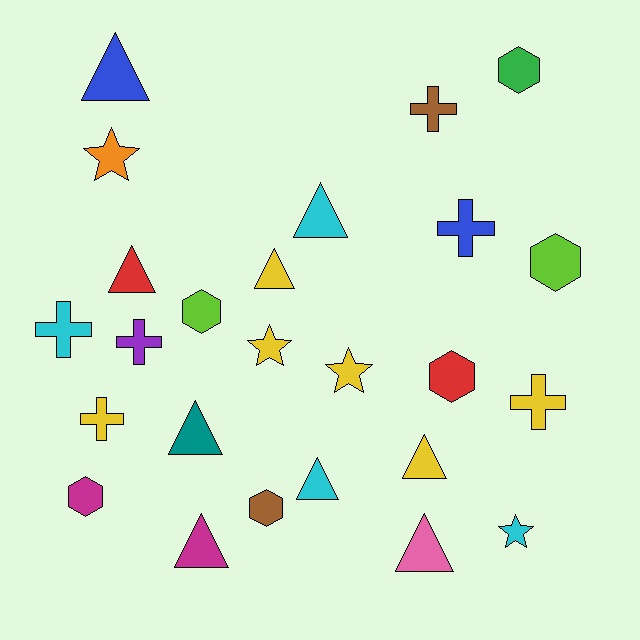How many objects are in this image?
There are 25 objects.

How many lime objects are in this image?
There are 2 lime objects.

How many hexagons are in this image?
There are 6 hexagons.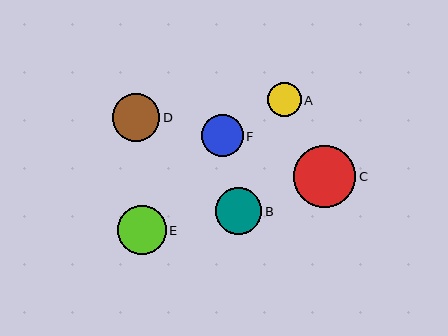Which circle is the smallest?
Circle A is the smallest with a size of approximately 34 pixels.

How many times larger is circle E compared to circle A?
Circle E is approximately 1.5 times the size of circle A.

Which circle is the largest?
Circle C is the largest with a size of approximately 62 pixels.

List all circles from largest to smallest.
From largest to smallest: C, E, D, B, F, A.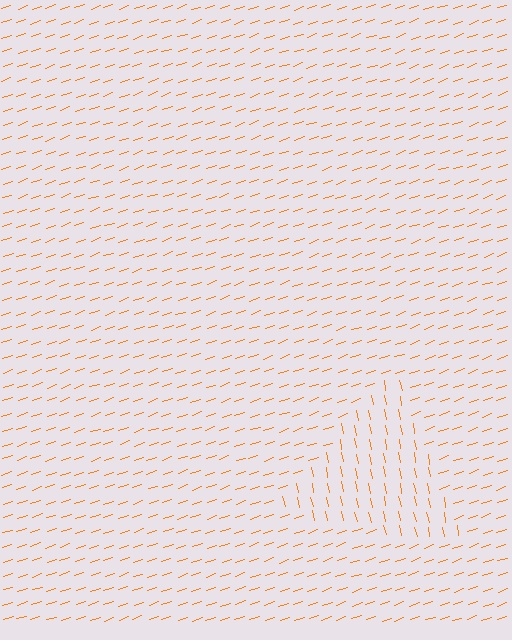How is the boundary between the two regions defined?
The boundary is defined purely by a change in line orientation (approximately 83 degrees difference). All lines are the same color and thickness.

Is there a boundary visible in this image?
Yes, there is a texture boundary formed by a change in line orientation.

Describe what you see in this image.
The image is filled with small orange line segments. A triangle region in the image has lines oriented differently from the surrounding lines, creating a visible texture boundary.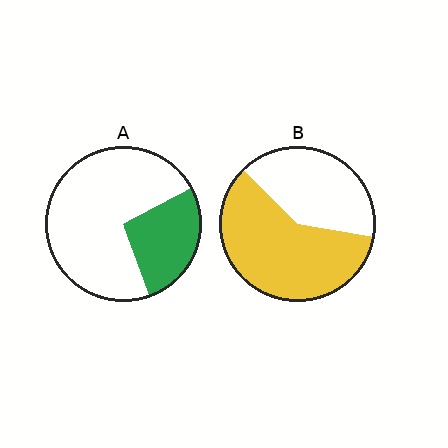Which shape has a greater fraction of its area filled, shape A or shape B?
Shape B.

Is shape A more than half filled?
No.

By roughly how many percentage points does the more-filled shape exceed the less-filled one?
By roughly 30 percentage points (B over A).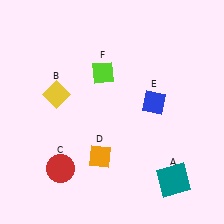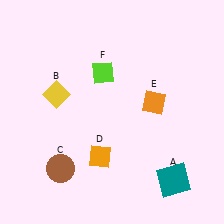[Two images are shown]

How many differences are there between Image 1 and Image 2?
There are 2 differences between the two images.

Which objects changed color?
C changed from red to brown. E changed from blue to orange.